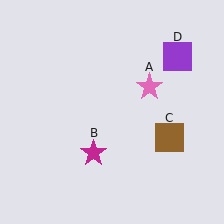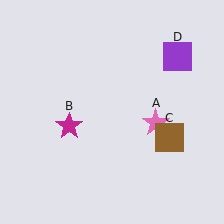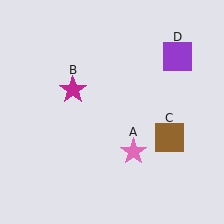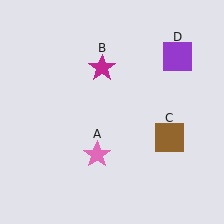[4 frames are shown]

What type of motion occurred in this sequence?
The pink star (object A), magenta star (object B) rotated clockwise around the center of the scene.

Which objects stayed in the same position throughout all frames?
Brown square (object C) and purple square (object D) remained stationary.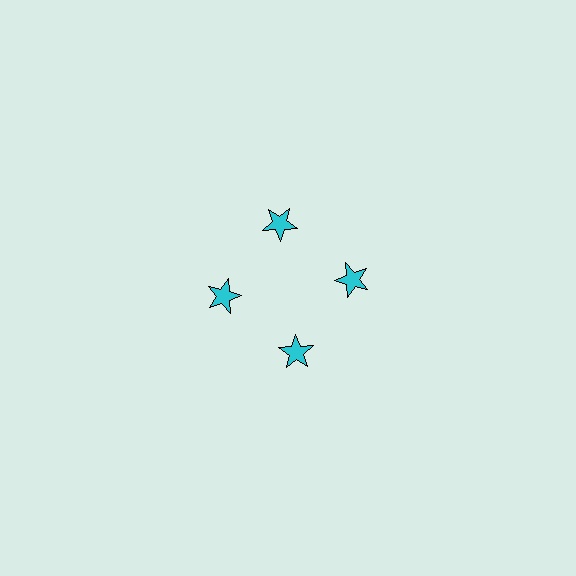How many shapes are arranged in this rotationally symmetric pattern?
There are 4 shapes, arranged in 4 groups of 1.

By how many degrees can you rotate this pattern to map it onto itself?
The pattern maps onto itself every 90 degrees of rotation.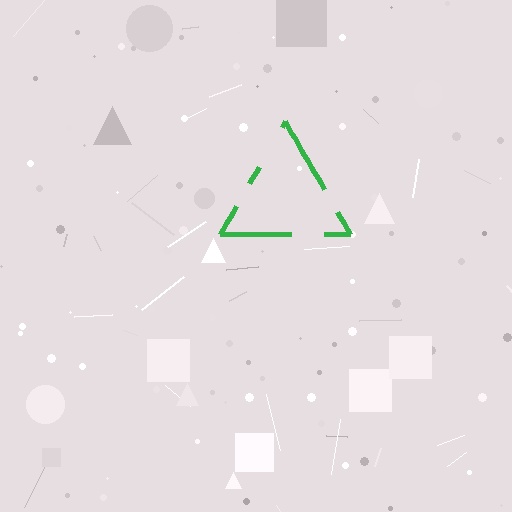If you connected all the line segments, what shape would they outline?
They would outline a triangle.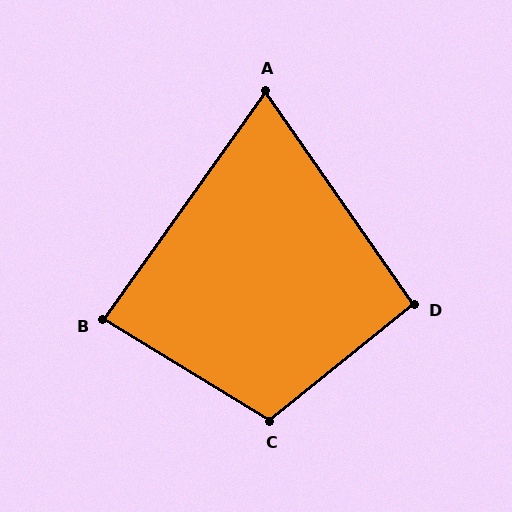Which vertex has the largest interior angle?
C, at approximately 110 degrees.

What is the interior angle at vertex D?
Approximately 94 degrees (approximately right).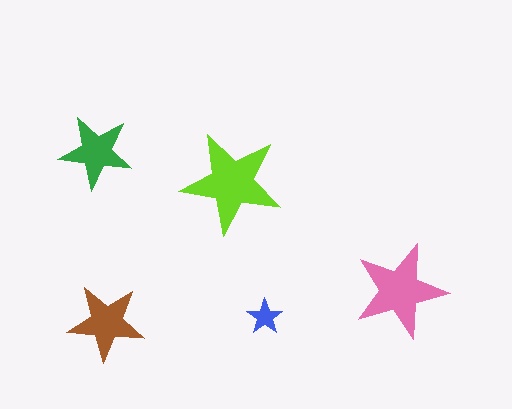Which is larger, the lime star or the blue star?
The lime one.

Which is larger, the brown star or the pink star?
The pink one.